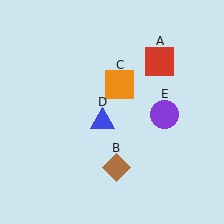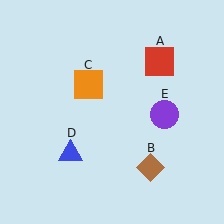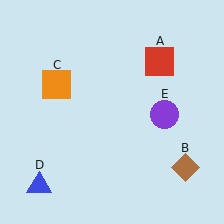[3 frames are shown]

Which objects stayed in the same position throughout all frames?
Red square (object A) and purple circle (object E) remained stationary.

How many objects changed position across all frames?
3 objects changed position: brown diamond (object B), orange square (object C), blue triangle (object D).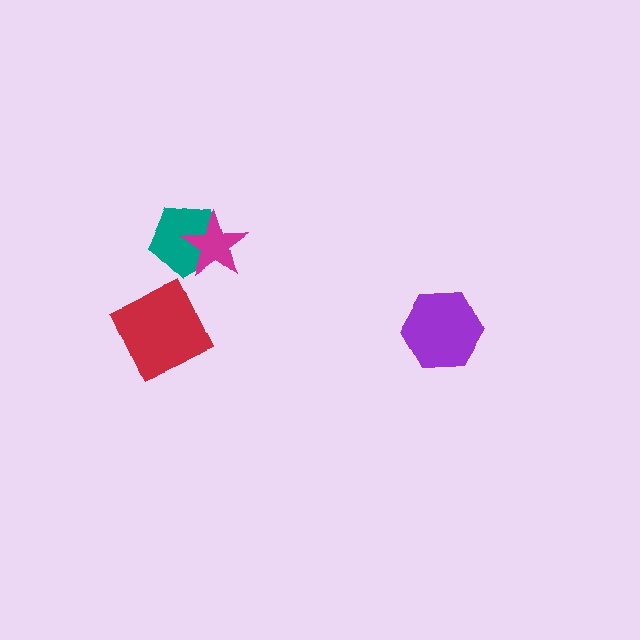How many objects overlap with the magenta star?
1 object overlaps with the magenta star.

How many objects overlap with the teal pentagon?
1 object overlaps with the teal pentagon.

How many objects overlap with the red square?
0 objects overlap with the red square.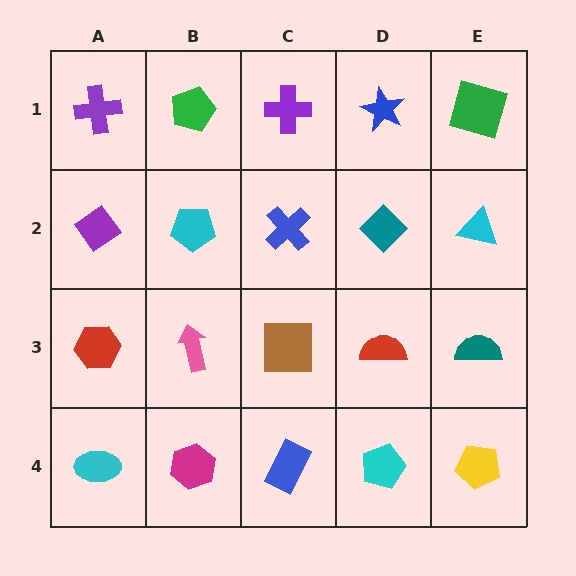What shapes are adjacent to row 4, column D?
A red semicircle (row 3, column D), a blue rectangle (row 4, column C), a yellow pentagon (row 4, column E).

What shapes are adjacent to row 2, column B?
A green pentagon (row 1, column B), a pink arrow (row 3, column B), a purple diamond (row 2, column A), a blue cross (row 2, column C).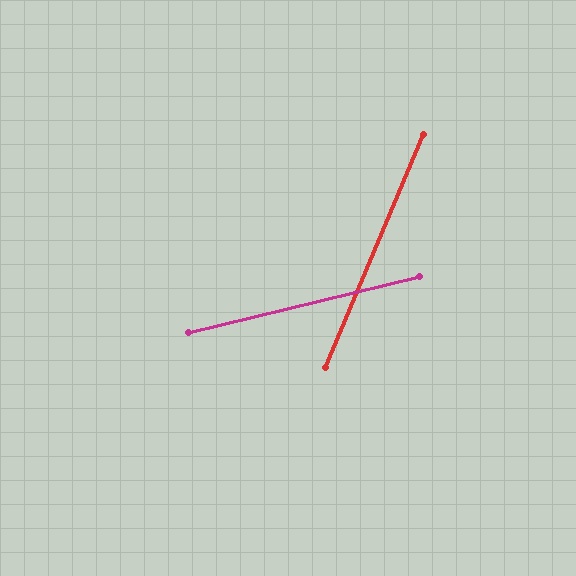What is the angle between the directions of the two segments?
Approximately 53 degrees.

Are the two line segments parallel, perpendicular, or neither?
Neither parallel nor perpendicular — they differ by about 53°.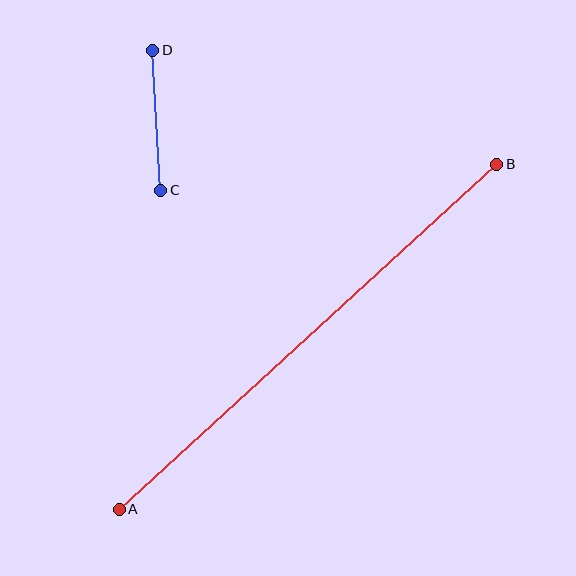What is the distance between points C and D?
The distance is approximately 140 pixels.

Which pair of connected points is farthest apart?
Points A and B are farthest apart.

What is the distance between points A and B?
The distance is approximately 511 pixels.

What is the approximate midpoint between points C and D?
The midpoint is at approximately (157, 120) pixels.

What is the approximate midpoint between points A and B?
The midpoint is at approximately (308, 337) pixels.